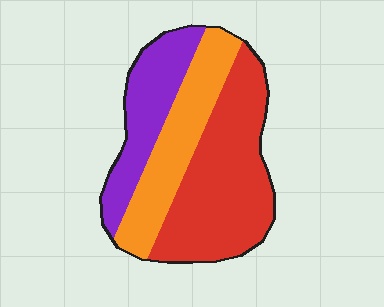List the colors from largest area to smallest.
From largest to smallest: red, orange, purple.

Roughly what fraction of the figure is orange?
Orange covers 29% of the figure.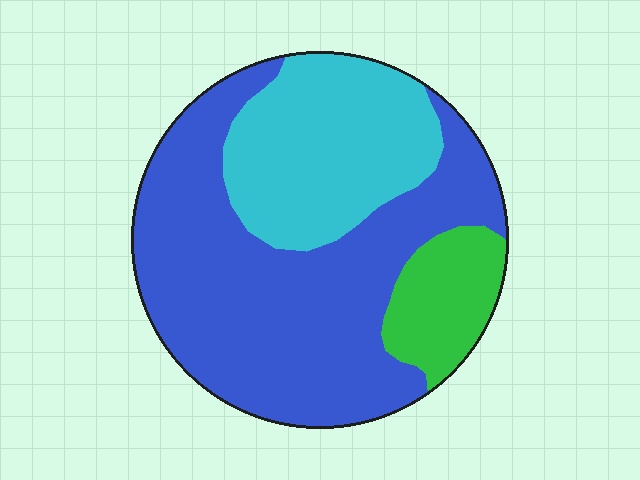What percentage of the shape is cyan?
Cyan takes up between a quarter and a half of the shape.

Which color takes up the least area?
Green, at roughly 10%.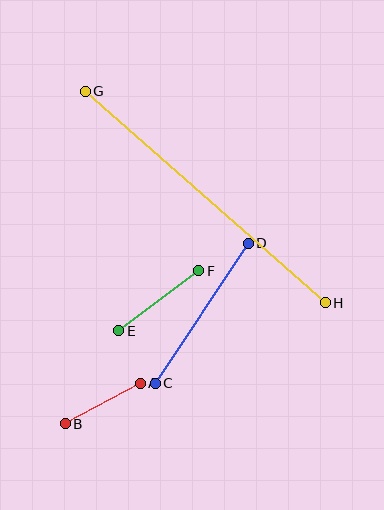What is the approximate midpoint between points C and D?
The midpoint is at approximately (202, 313) pixels.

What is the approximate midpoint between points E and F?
The midpoint is at approximately (159, 301) pixels.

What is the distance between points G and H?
The distance is approximately 320 pixels.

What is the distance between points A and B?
The distance is approximately 85 pixels.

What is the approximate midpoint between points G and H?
The midpoint is at approximately (205, 197) pixels.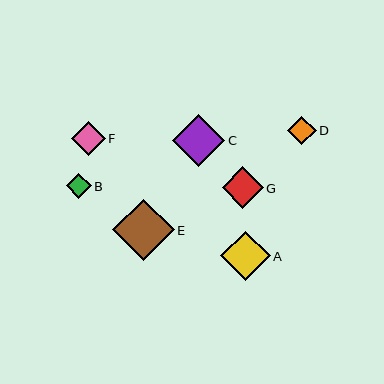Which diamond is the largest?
Diamond E is the largest with a size of approximately 62 pixels.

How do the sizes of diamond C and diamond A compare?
Diamond C and diamond A are approximately the same size.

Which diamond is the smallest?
Diamond B is the smallest with a size of approximately 25 pixels.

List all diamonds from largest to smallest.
From largest to smallest: E, C, A, G, F, D, B.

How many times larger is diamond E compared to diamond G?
Diamond E is approximately 1.5 times the size of diamond G.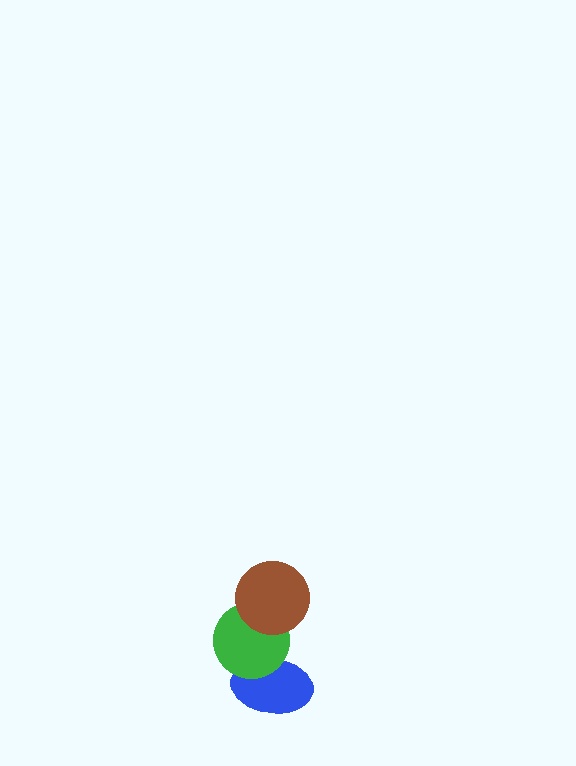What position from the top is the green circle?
The green circle is 2nd from the top.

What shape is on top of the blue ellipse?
The green circle is on top of the blue ellipse.